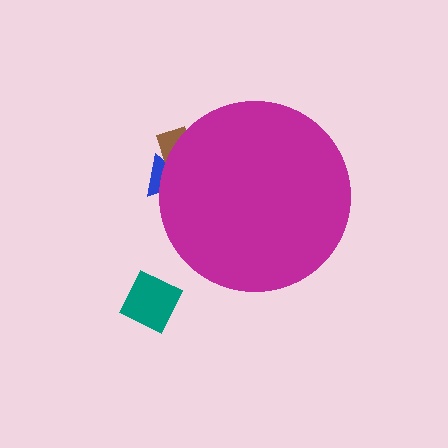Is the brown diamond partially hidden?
Yes, the brown diamond is partially hidden behind the magenta circle.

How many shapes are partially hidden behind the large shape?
2 shapes are partially hidden.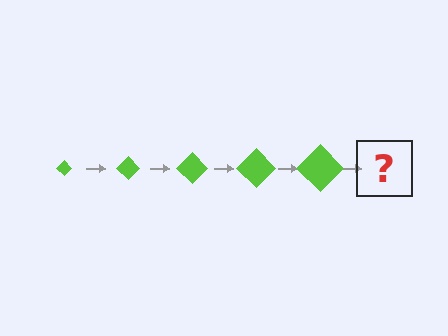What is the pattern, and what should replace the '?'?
The pattern is that the diamond gets progressively larger each step. The '?' should be a lime diamond, larger than the previous one.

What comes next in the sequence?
The next element should be a lime diamond, larger than the previous one.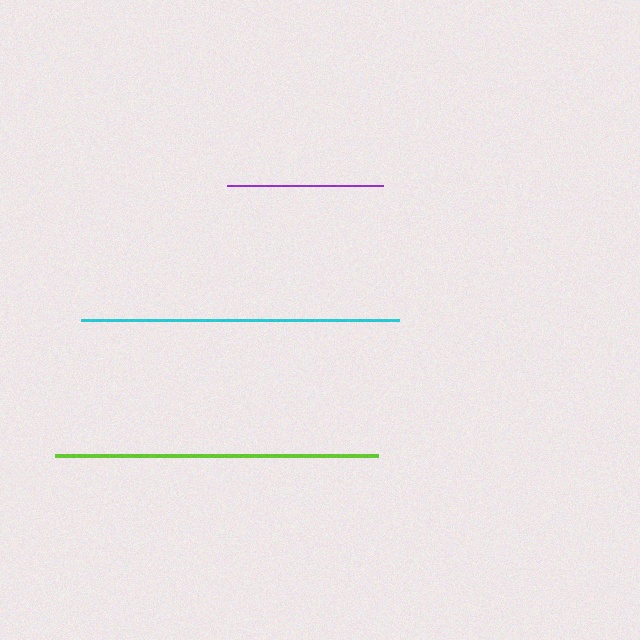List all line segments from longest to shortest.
From longest to shortest: lime, cyan, purple.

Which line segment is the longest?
The lime line is the longest at approximately 323 pixels.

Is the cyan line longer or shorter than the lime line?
The lime line is longer than the cyan line.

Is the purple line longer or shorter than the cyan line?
The cyan line is longer than the purple line.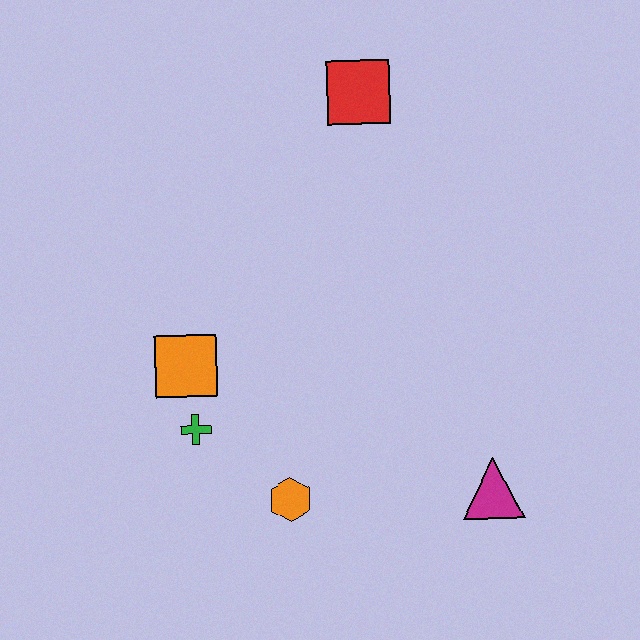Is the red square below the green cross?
No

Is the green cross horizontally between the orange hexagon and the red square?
No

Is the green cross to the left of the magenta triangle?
Yes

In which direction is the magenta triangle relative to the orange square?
The magenta triangle is to the right of the orange square.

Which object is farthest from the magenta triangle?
The red square is farthest from the magenta triangle.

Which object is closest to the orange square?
The green cross is closest to the orange square.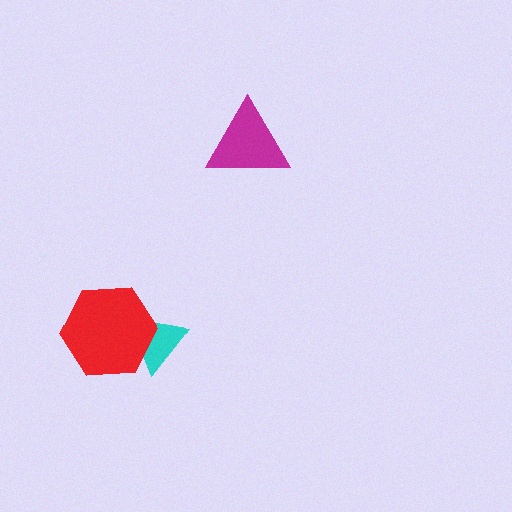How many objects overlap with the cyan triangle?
1 object overlaps with the cyan triangle.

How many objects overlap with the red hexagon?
1 object overlaps with the red hexagon.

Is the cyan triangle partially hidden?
Yes, it is partially covered by another shape.